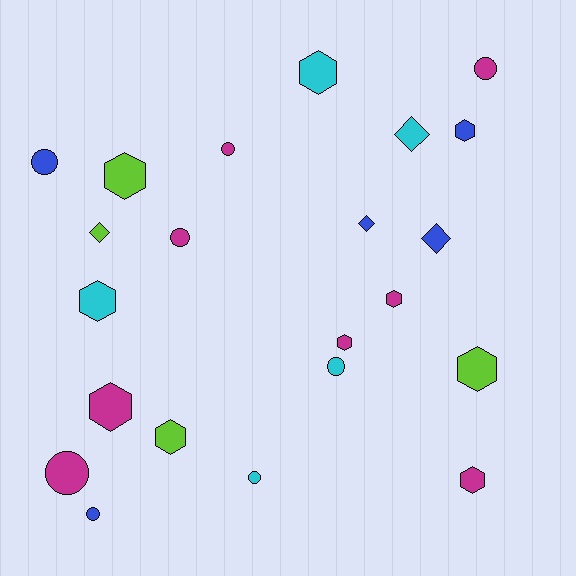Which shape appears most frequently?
Hexagon, with 10 objects.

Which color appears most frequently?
Magenta, with 8 objects.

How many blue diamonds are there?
There are 2 blue diamonds.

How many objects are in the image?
There are 22 objects.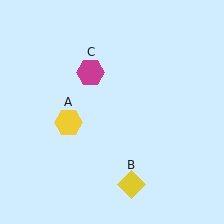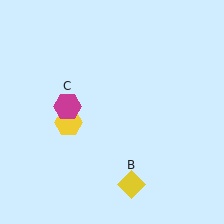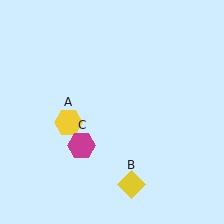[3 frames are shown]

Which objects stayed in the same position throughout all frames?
Yellow hexagon (object A) and yellow diamond (object B) remained stationary.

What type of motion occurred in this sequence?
The magenta hexagon (object C) rotated counterclockwise around the center of the scene.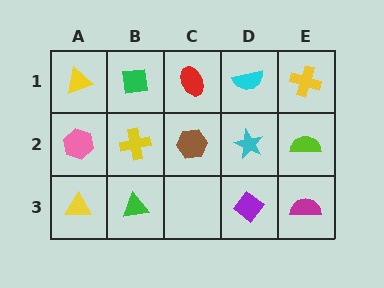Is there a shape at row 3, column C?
No, that cell is empty.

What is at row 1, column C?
A red ellipse.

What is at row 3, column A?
A yellow triangle.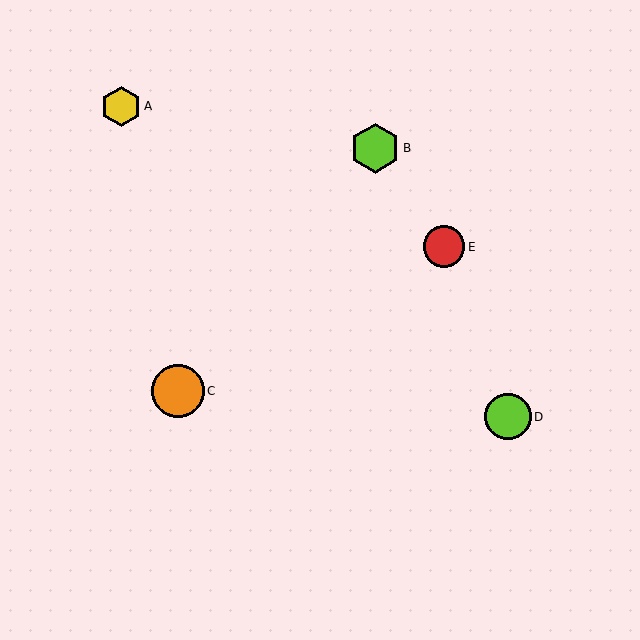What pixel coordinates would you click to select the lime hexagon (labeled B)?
Click at (375, 148) to select the lime hexagon B.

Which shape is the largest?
The orange circle (labeled C) is the largest.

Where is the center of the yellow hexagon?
The center of the yellow hexagon is at (121, 106).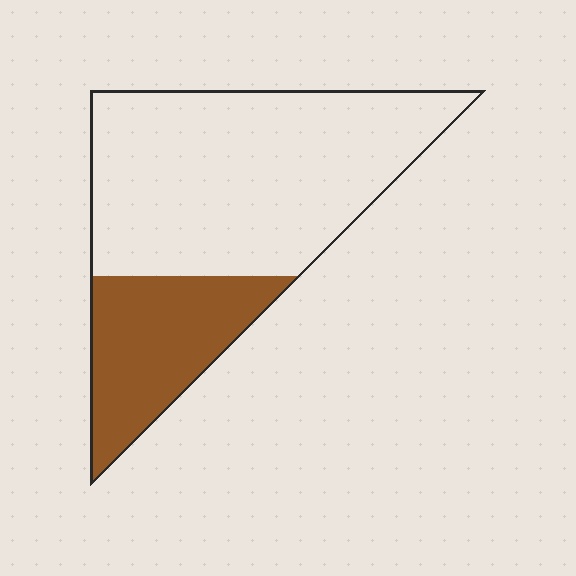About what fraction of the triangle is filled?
About one quarter (1/4).